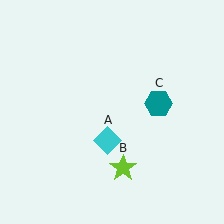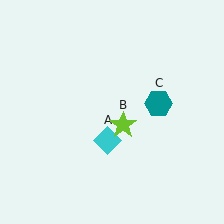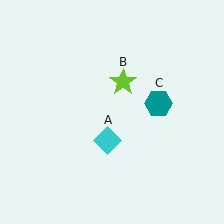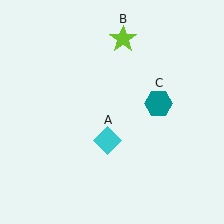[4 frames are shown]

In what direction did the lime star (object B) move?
The lime star (object B) moved up.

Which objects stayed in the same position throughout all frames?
Cyan diamond (object A) and teal hexagon (object C) remained stationary.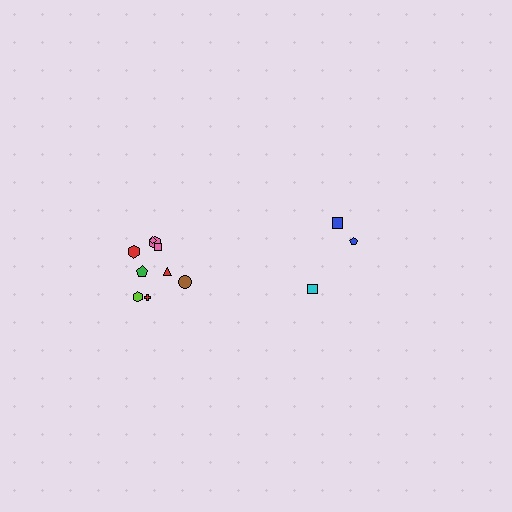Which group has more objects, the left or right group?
The left group.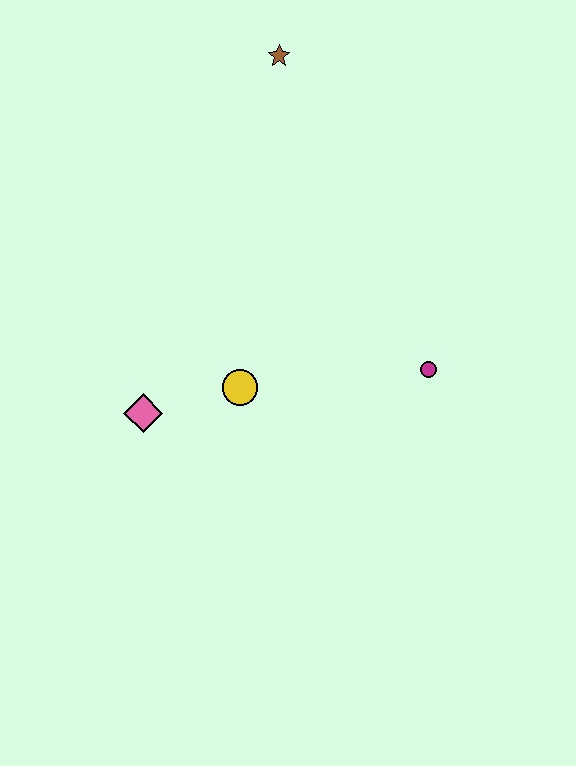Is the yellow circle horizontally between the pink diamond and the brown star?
Yes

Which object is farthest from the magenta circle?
The brown star is farthest from the magenta circle.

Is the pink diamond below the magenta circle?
Yes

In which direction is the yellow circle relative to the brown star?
The yellow circle is below the brown star.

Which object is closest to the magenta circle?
The yellow circle is closest to the magenta circle.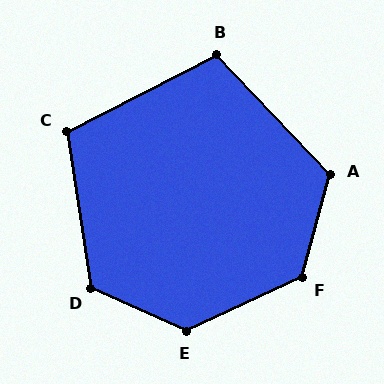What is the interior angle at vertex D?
Approximately 123 degrees (obtuse).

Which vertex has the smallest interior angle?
B, at approximately 106 degrees.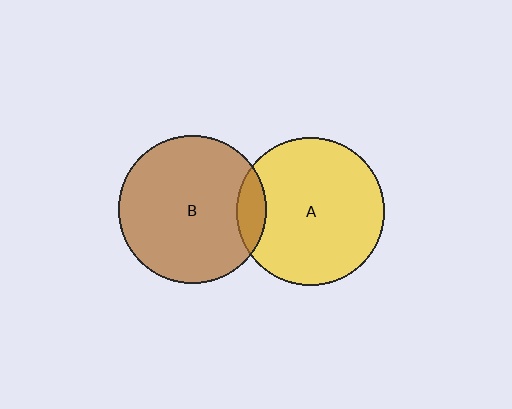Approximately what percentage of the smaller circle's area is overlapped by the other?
Approximately 10%.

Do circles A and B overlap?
Yes.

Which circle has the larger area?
Circle B (brown).